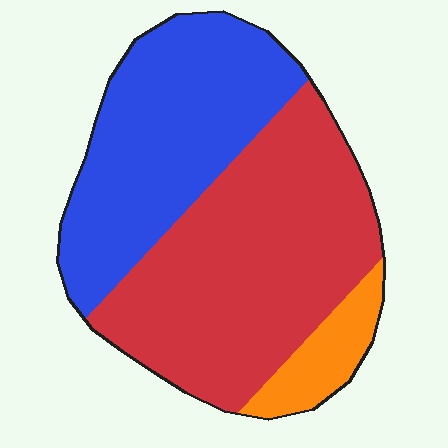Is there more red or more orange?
Red.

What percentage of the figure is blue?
Blue covers around 40% of the figure.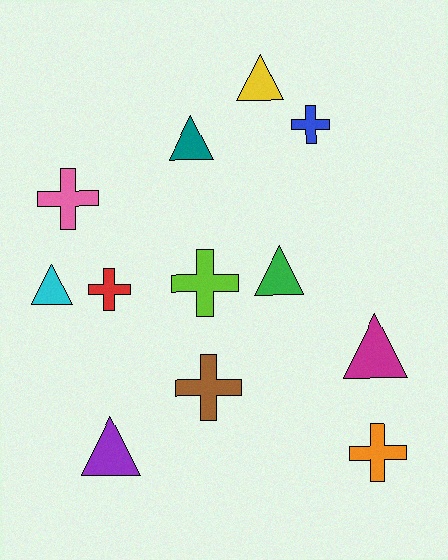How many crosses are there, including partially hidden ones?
There are 6 crosses.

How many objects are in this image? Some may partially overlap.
There are 12 objects.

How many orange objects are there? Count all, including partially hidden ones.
There is 1 orange object.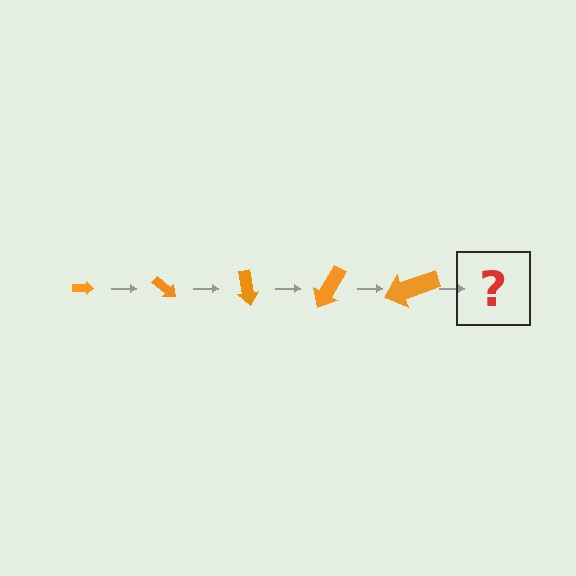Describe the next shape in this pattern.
It should be an arrow, larger than the previous one and rotated 200 degrees from the start.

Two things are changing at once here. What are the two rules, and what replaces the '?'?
The two rules are that the arrow grows larger each step and it rotates 40 degrees each step. The '?' should be an arrow, larger than the previous one and rotated 200 degrees from the start.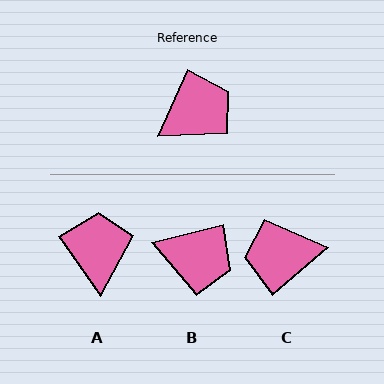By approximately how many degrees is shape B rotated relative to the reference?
Approximately 53 degrees clockwise.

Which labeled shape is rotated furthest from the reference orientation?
C, about 154 degrees away.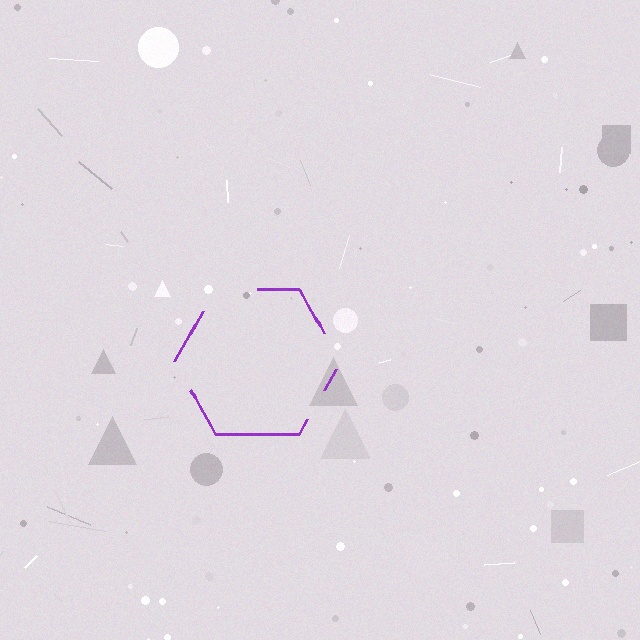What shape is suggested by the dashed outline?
The dashed outline suggests a hexagon.